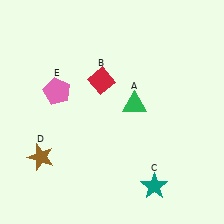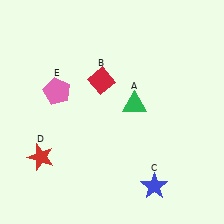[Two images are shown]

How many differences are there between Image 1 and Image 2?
There are 2 differences between the two images.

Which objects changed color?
C changed from teal to blue. D changed from brown to red.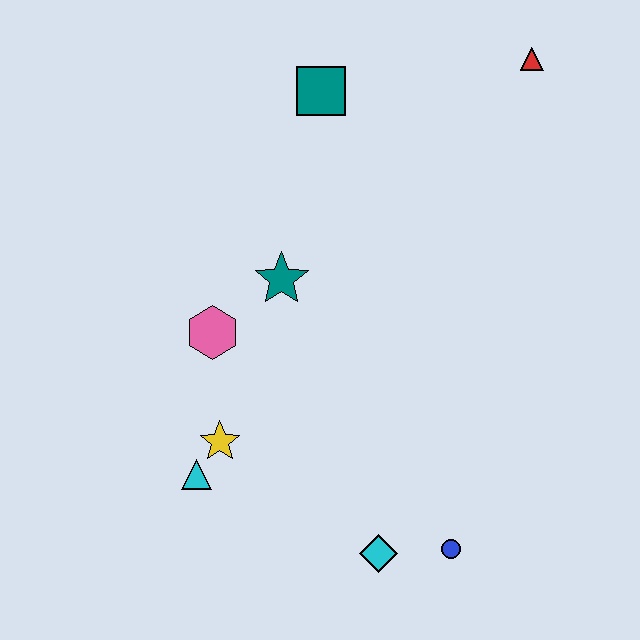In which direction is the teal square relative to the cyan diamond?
The teal square is above the cyan diamond.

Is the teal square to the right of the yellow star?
Yes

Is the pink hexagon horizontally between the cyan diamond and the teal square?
No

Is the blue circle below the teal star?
Yes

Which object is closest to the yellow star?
The cyan triangle is closest to the yellow star.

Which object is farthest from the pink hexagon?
The red triangle is farthest from the pink hexagon.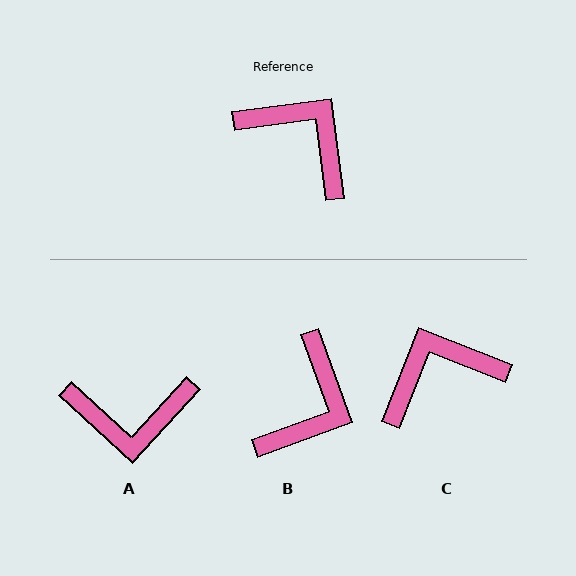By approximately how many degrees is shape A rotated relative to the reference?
Approximately 140 degrees clockwise.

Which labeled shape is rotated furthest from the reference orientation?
A, about 140 degrees away.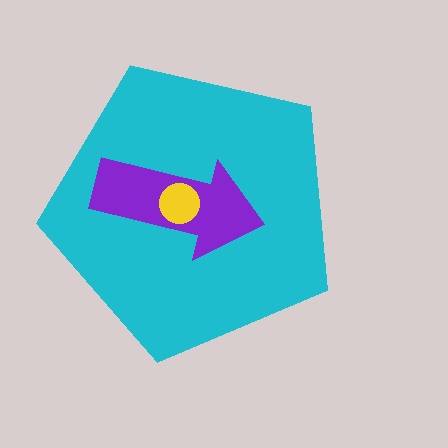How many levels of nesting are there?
3.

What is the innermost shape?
The yellow circle.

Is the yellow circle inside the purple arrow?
Yes.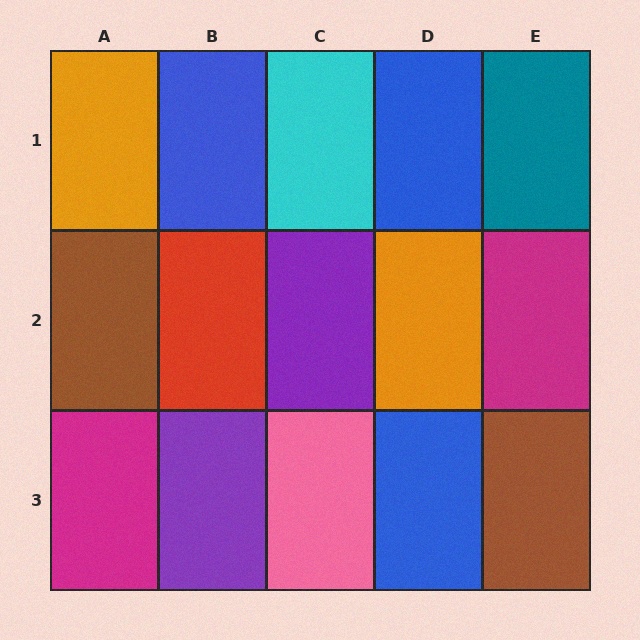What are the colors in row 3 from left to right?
Magenta, purple, pink, blue, brown.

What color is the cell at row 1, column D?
Blue.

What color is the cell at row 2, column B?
Red.